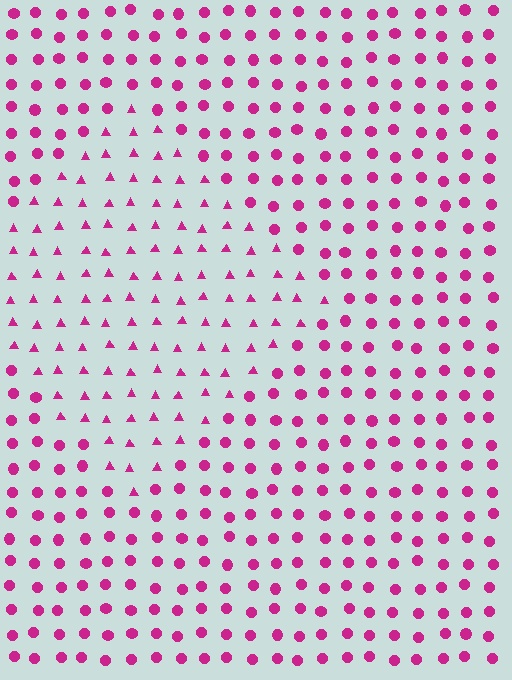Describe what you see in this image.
The image is filled with small magenta elements arranged in a uniform grid. A diamond-shaped region contains triangles, while the surrounding area contains circles. The boundary is defined purely by the change in element shape.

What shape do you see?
I see a diamond.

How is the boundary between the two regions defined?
The boundary is defined by a change in element shape: triangles inside vs. circles outside. All elements share the same color and spacing.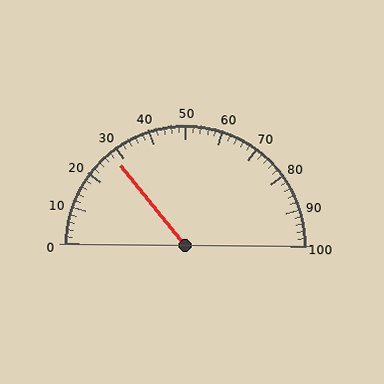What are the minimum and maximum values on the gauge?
The gauge ranges from 0 to 100.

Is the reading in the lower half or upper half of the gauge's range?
The reading is in the lower half of the range (0 to 100).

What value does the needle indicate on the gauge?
The needle indicates approximately 28.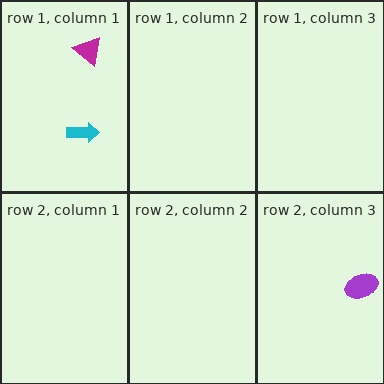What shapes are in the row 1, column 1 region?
The magenta triangle, the cyan arrow.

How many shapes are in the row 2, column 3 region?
1.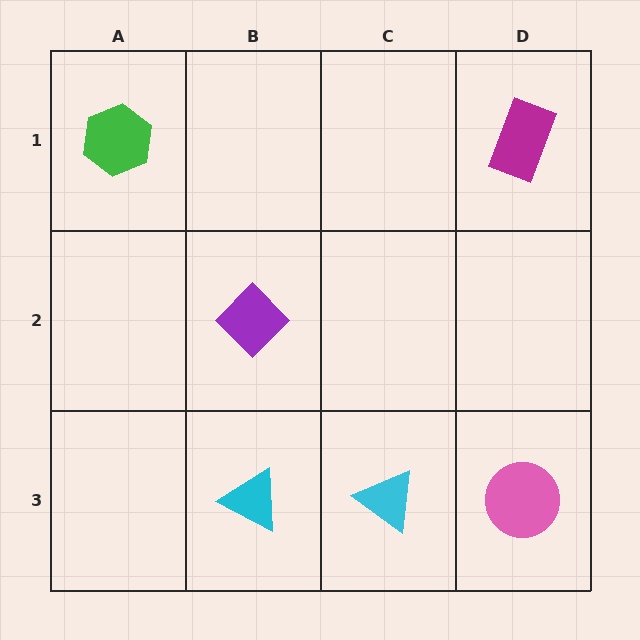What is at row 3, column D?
A pink circle.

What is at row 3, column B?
A cyan triangle.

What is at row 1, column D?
A magenta rectangle.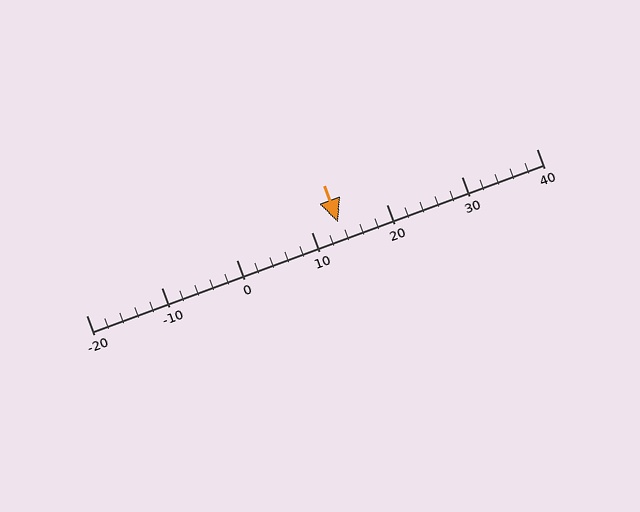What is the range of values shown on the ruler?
The ruler shows values from -20 to 40.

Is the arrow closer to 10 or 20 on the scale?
The arrow is closer to 10.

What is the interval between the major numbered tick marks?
The major tick marks are spaced 10 units apart.